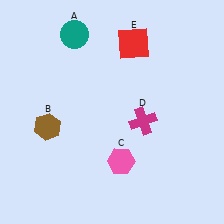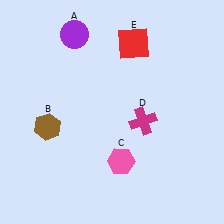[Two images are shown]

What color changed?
The circle (A) changed from teal in Image 1 to purple in Image 2.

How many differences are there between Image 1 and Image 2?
There is 1 difference between the two images.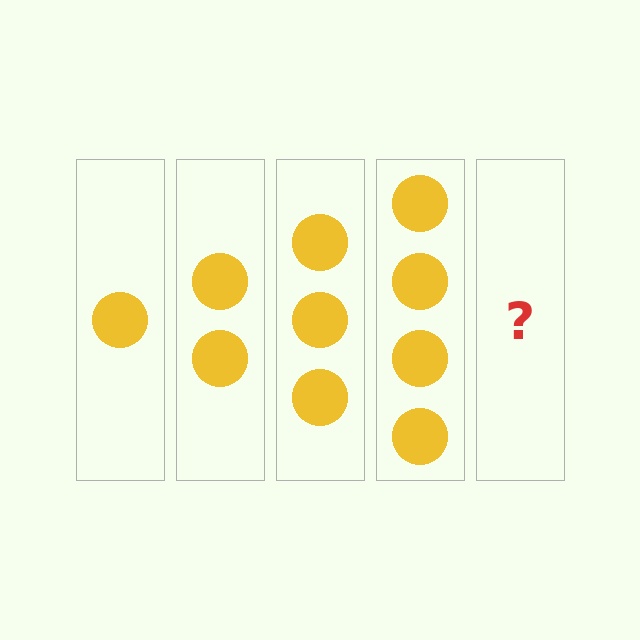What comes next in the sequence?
The next element should be 5 circles.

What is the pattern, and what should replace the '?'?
The pattern is that each step adds one more circle. The '?' should be 5 circles.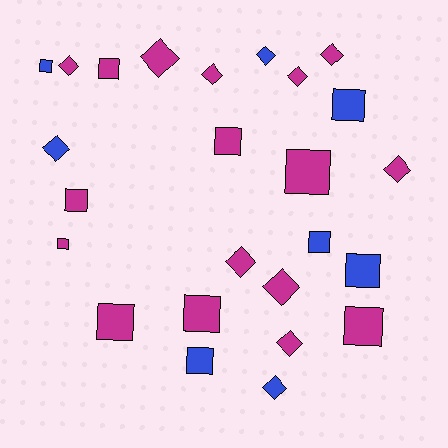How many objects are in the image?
There are 25 objects.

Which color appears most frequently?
Magenta, with 17 objects.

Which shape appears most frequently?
Square, with 13 objects.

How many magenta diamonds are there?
There are 9 magenta diamonds.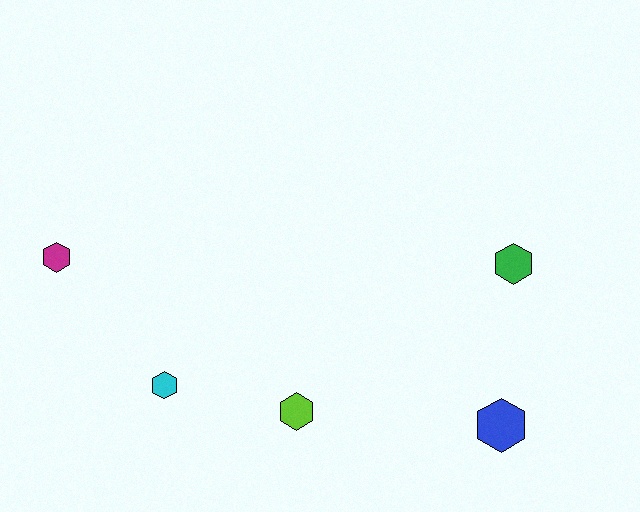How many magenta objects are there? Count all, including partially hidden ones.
There is 1 magenta object.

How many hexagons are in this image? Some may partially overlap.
There are 5 hexagons.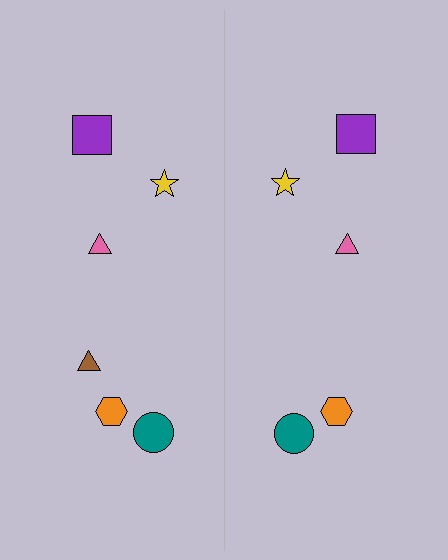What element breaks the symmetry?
A brown triangle is missing from the right side.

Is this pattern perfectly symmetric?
No, the pattern is not perfectly symmetric. A brown triangle is missing from the right side.